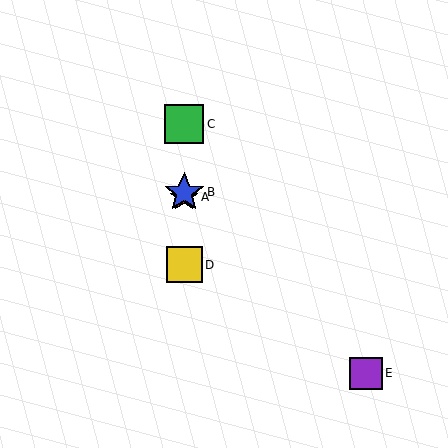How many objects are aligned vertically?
4 objects (A, B, C, D) are aligned vertically.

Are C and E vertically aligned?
No, C is at x≈184 and E is at x≈366.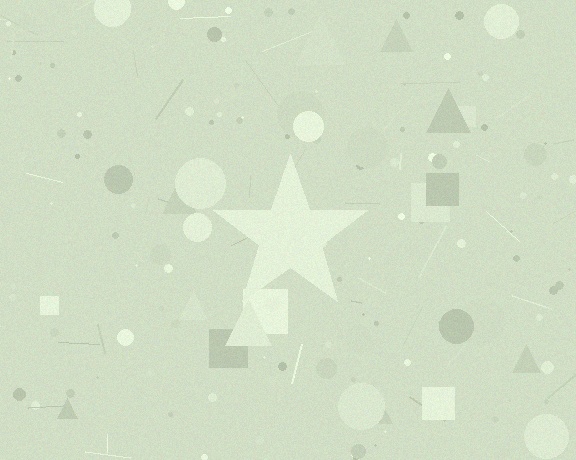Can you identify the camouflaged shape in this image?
The camouflaged shape is a star.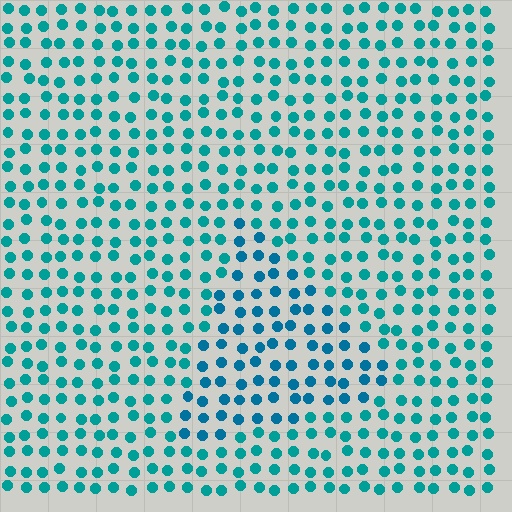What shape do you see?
I see a triangle.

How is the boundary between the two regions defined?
The boundary is defined purely by a slight shift in hue (about 19 degrees). Spacing, size, and orientation are identical on both sides.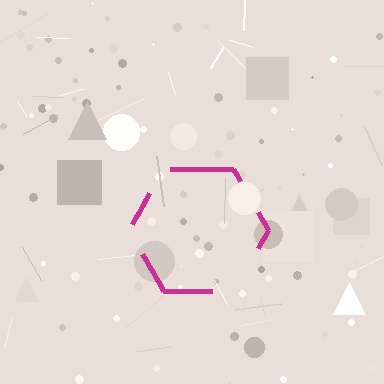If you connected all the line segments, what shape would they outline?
They would outline a hexagon.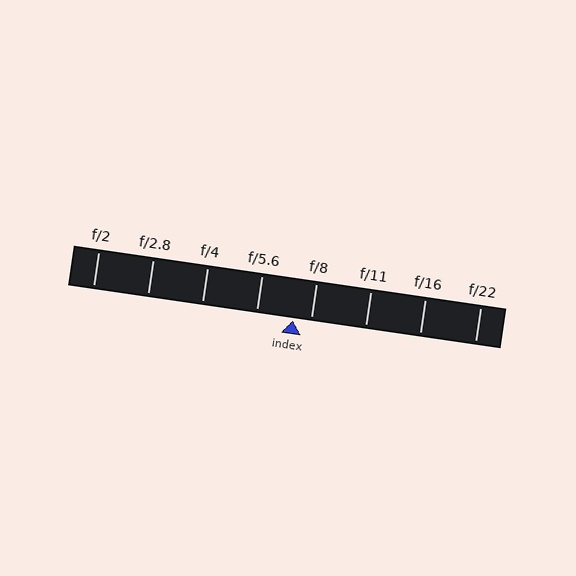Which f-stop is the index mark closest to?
The index mark is closest to f/8.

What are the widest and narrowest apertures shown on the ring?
The widest aperture shown is f/2 and the narrowest is f/22.